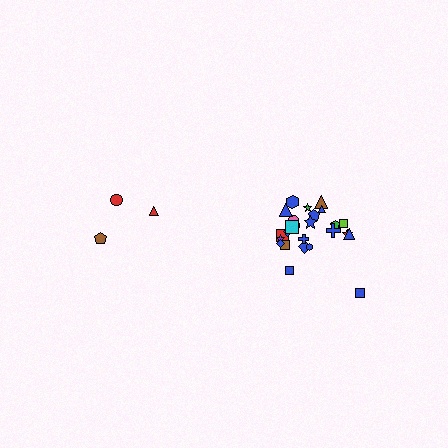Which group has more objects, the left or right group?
The right group.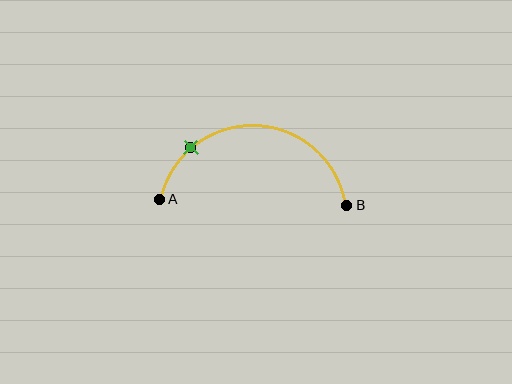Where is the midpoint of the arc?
The arc midpoint is the point on the curve farthest from the straight line joining A and B. It sits above that line.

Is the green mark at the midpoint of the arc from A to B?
No. The green mark lies on the arc but is closer to endpoint A. The arc midpoint would be at the point on the curve equidistant along the arc from both A and B.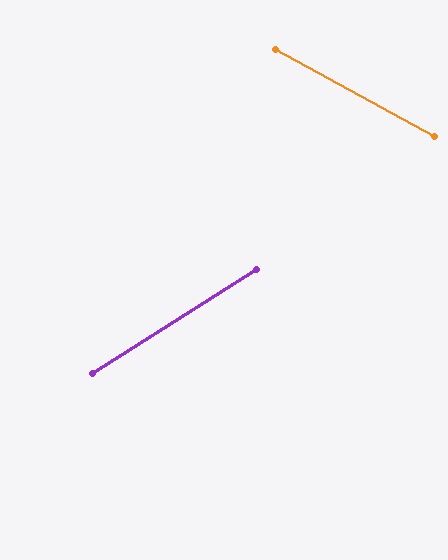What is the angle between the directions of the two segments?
Approximately 61 degrees.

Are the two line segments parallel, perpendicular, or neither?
Neither parallel nor perpendicular — they differ by about 61°.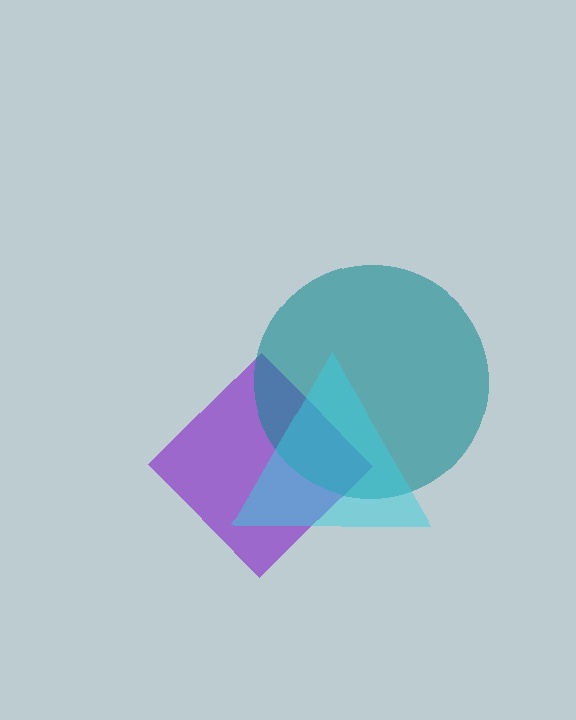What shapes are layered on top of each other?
The layered shapes are: a purple diamond, a teal circle, a cyan triangle.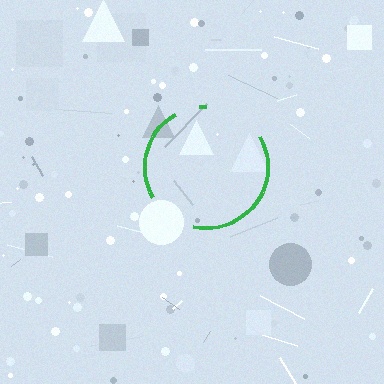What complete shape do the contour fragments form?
The contour fragments form a circle.